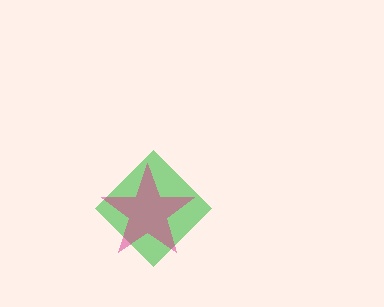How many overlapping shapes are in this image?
There are 2 overlapping shapes in the image.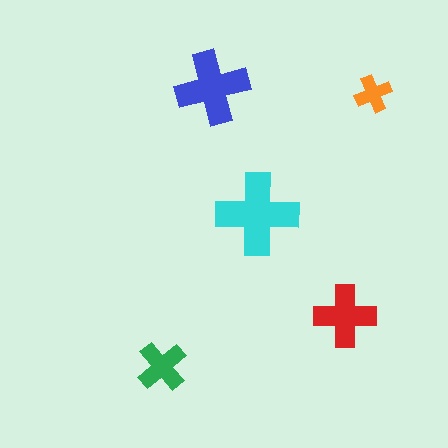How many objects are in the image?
There are 5 objects in the image.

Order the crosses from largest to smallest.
the cyan one, the blue one, the red one, the green one, the orange one.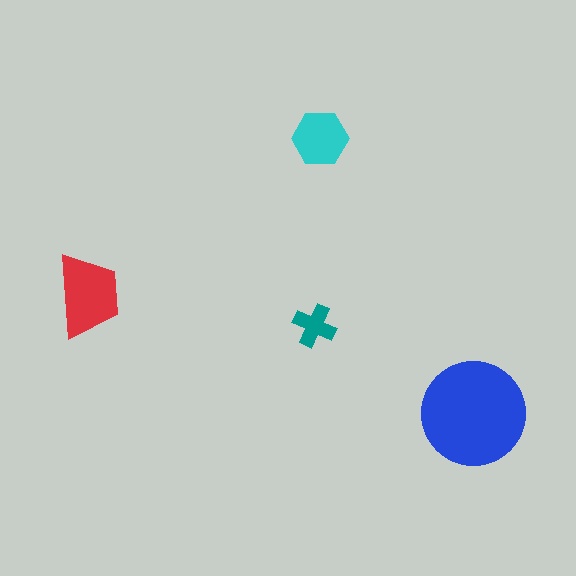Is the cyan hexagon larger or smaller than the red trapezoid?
Smaller.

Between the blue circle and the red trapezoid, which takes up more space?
The blue circle.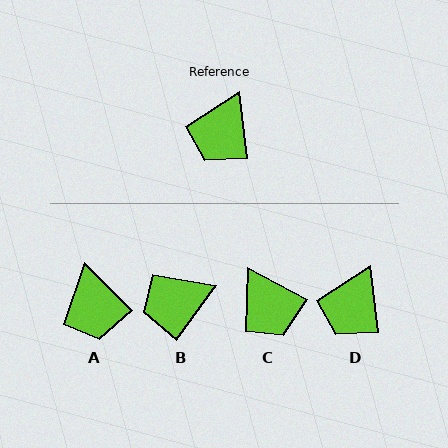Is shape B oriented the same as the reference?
No, it is off by about 43 degrees.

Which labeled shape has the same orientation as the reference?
D.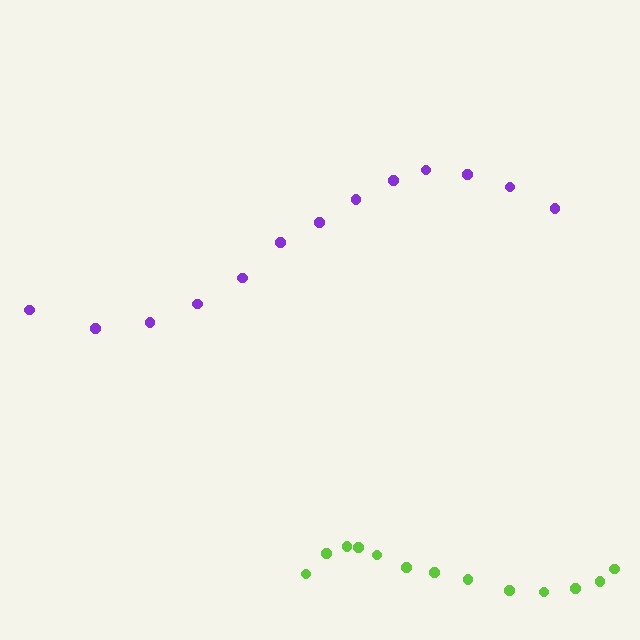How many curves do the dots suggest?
There are 2 distinct paths.